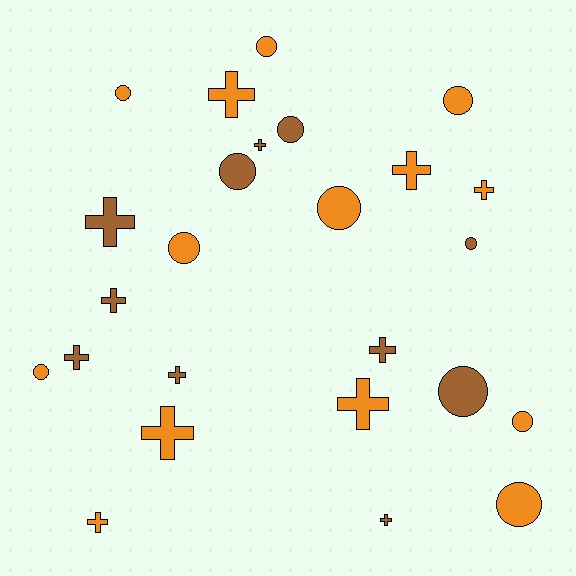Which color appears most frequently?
Orange, with 14 objects.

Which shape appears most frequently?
Cross, with 13 objects.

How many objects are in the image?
There are 25 objects.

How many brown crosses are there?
There are 7 brown crosses.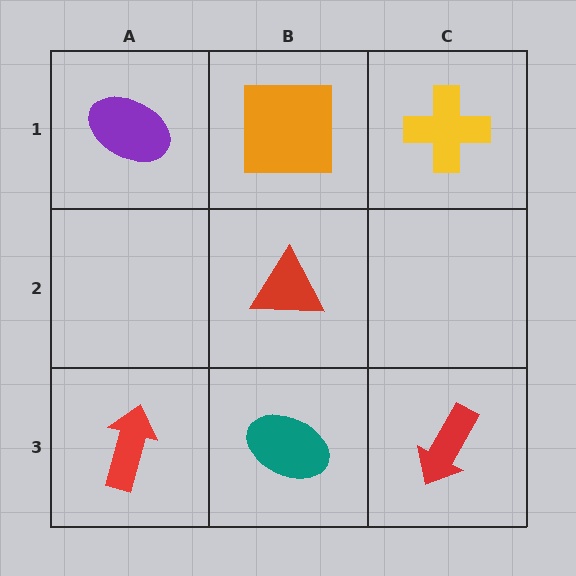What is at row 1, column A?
A purple ellipse.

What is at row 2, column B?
A red triangle.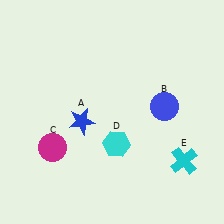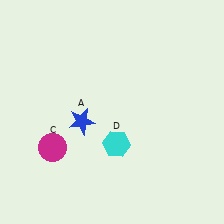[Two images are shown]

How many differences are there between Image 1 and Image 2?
There are 2 differences between the two images.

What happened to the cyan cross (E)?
The cyan cross (E) was removed in Image 2. It was in the bottom-right area of Image 1.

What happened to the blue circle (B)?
The blue circle (B) was removed in Image 2. It was in the top-right area of Image 1.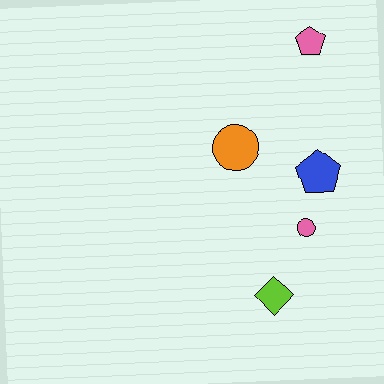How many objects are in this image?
There are 5 objects.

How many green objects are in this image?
There are no green objects.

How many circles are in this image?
There are 2 circles.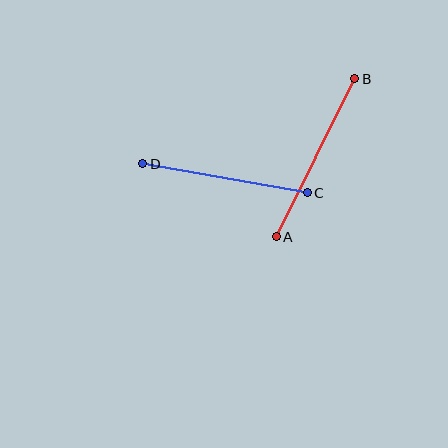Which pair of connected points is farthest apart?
Points A and B are farthest apart.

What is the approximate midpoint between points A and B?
The midpoint is at approximately (315, 158) pixels.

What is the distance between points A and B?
The distance is approximately 176 pixels.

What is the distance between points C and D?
The distance is approximately 167 pixels.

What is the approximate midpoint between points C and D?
The midpoint is at approximately (225, 178) pixels.